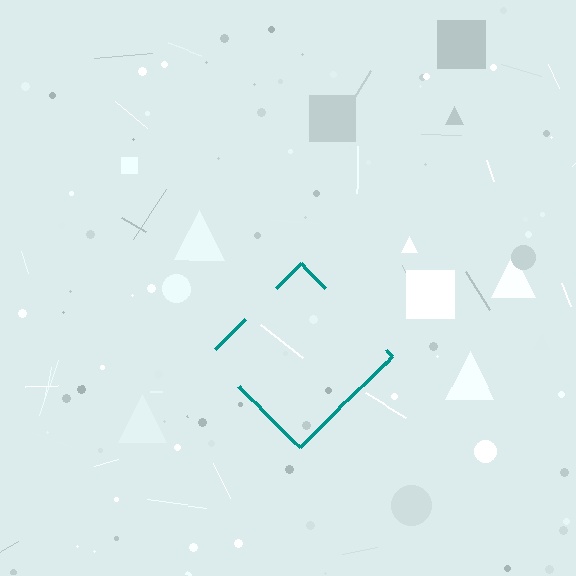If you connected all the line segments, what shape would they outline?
They would outline a diamond.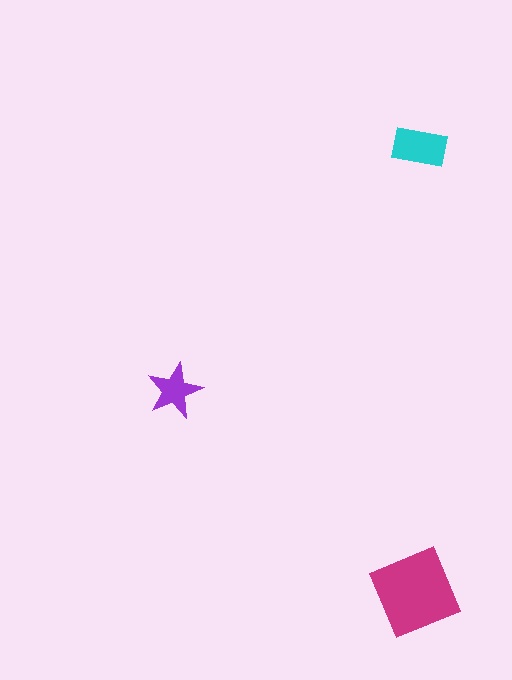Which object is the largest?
The magenta diamond.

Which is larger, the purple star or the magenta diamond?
The magenta diamond.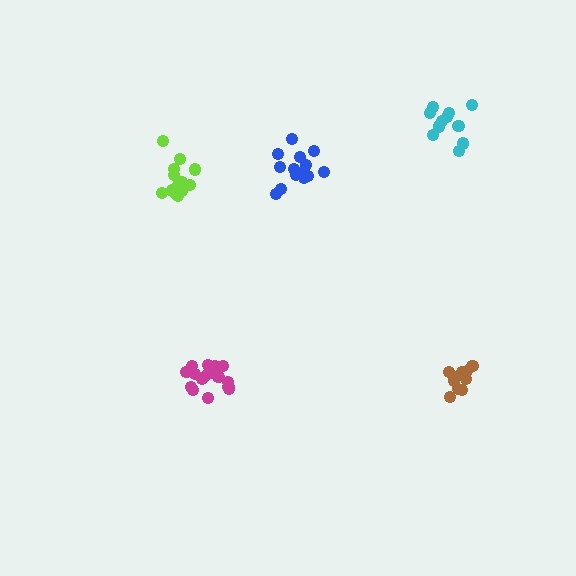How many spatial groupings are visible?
There are 5 spatial groupings.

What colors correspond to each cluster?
The clusters are colored: cyan, brown, magenta, lime, blue.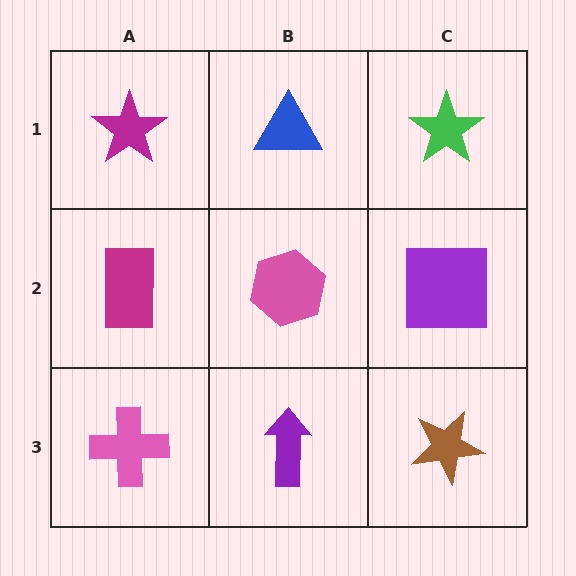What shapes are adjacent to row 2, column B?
A blue triangle (row 1, column B), a purple arrow (row 3, column B), a magenta rectangle (row 2, column A), a purple square (row 2, column C).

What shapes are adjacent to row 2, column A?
A magenta star (row 1, column A), a pink cross (row 3, column A), a pink hexagon (row 2, column B).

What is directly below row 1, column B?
A pink hexagon.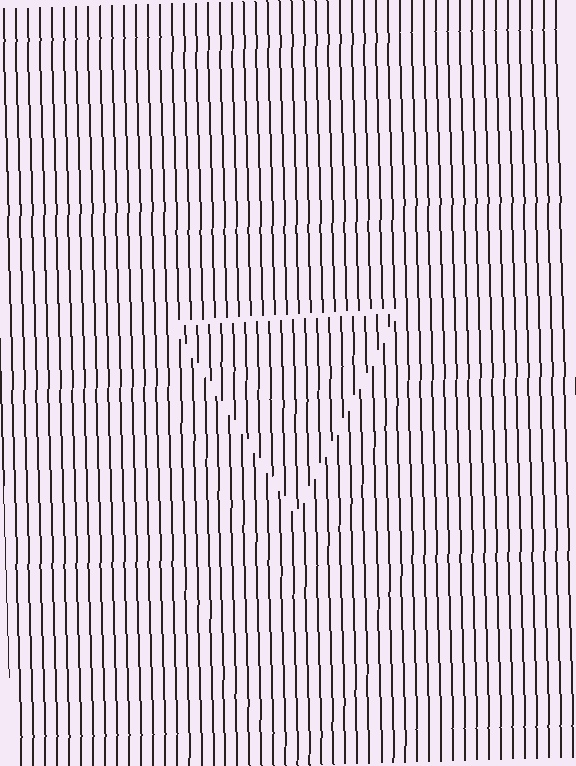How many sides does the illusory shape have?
3 sides — the line-ends trace a triangle.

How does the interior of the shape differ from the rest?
The interior of the shape contains the same grating, shifted by half a period — the contour is defined by the phase discontinuity where line-ends from the inner and outer gratings abut.